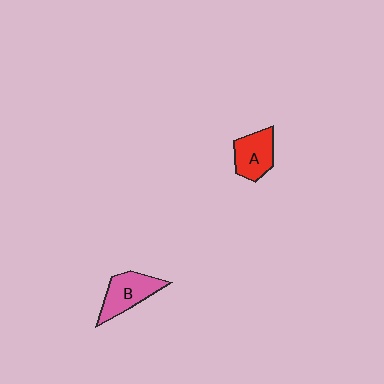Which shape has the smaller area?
Shape A (red).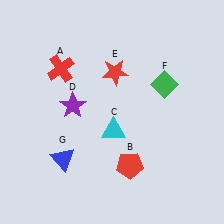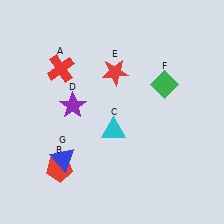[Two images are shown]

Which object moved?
The red pentagon (B) moved left.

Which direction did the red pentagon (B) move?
The red pentagon (B) moved left.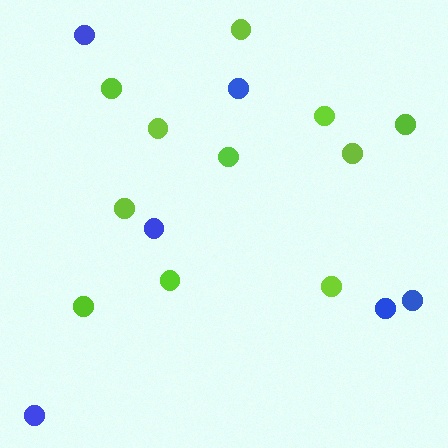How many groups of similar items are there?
There are 2 groups: one group of blue circles (6) and one group of lime circles (11).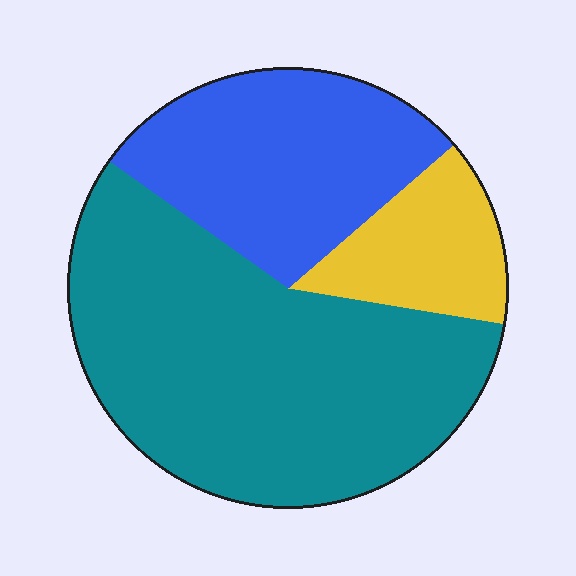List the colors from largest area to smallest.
From largest to smallest: teal, blue, yellow.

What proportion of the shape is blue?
Blue takes up about one quarter (1/4) of the shape.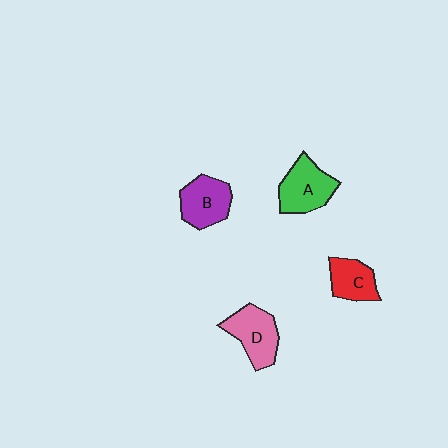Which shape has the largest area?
Shape A (green).